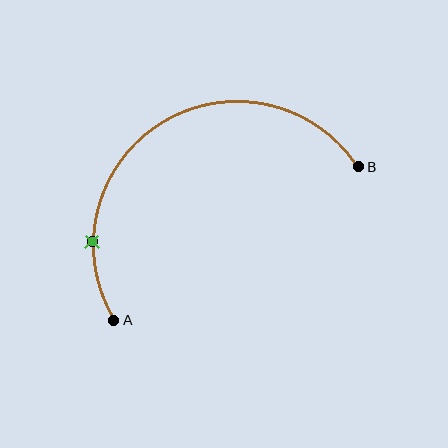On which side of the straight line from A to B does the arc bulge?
The arc bulges above the straight line connecting A and B.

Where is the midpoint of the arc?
The arc midpoint is the point on the curve farthest from the straight line joining A and B. It sits above that line.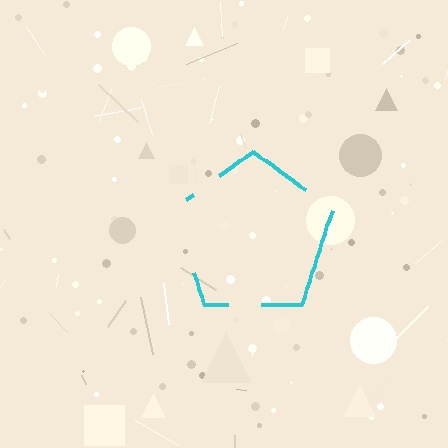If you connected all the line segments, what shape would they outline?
They would outline a pentagon.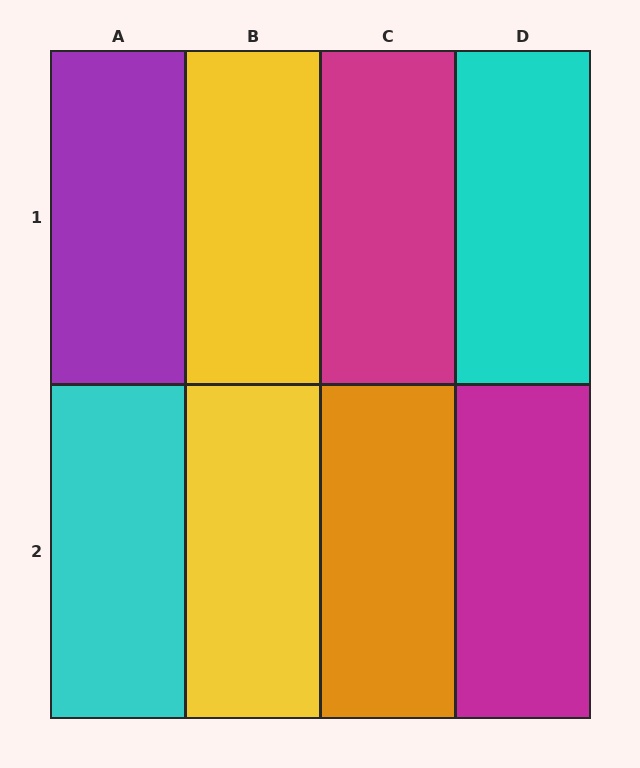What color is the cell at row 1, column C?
Magenta.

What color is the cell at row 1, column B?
Yellow.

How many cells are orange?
1 cell is orange.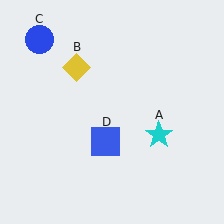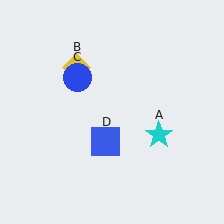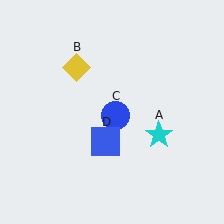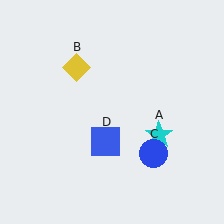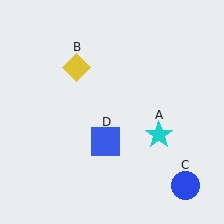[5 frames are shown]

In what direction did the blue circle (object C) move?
The blue circle (object C) moved down and to the right.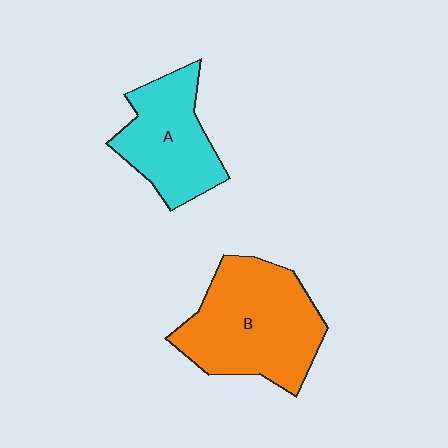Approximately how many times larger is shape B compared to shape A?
Approximately 1.4 times.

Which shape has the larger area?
Shape B (orange).